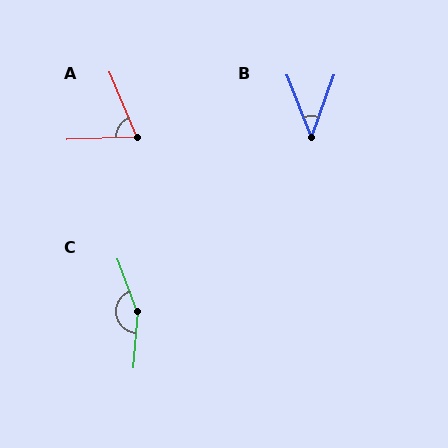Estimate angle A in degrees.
Approximately 69 degrees.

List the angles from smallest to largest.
B (41°), A (69°), C (156°).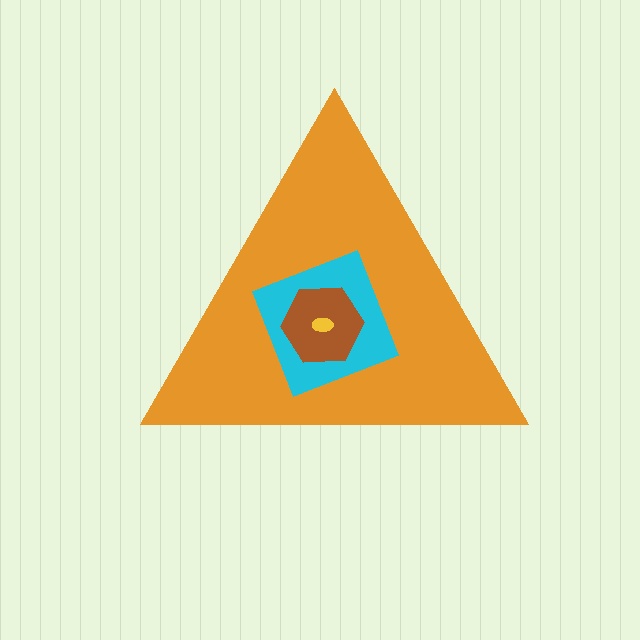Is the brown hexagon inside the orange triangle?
Yes.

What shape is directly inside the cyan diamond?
The brown hexagon.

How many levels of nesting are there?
4.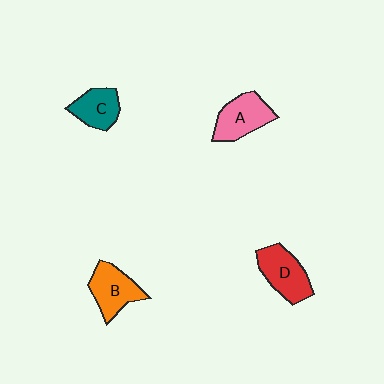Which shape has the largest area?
Shape D (red).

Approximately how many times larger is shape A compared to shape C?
Approximately 1.2 times.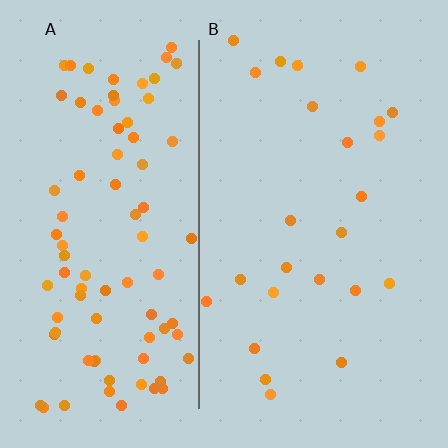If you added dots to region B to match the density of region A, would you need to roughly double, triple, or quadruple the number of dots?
Approximately quadruple.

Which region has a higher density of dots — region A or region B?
A (the left).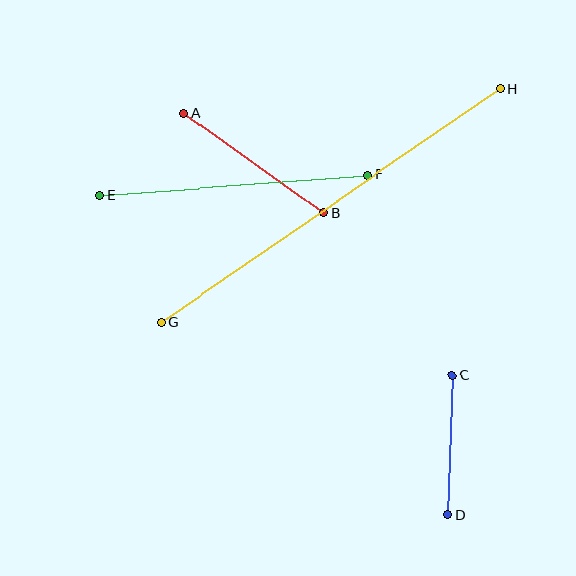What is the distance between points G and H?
The distance is approximately 412 pixels.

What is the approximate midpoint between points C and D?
The midpoint is at approximately (450, 445) pixels.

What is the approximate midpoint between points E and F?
The midpoint is at approximately (234, 185) pixels.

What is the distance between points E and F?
The distance is approximately 269 pixels.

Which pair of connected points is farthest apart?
Points G and H are farthest apart.